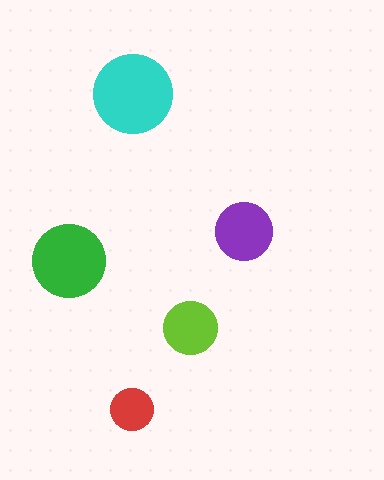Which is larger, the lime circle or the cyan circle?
The cyan one.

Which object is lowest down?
The red circle is bottommost.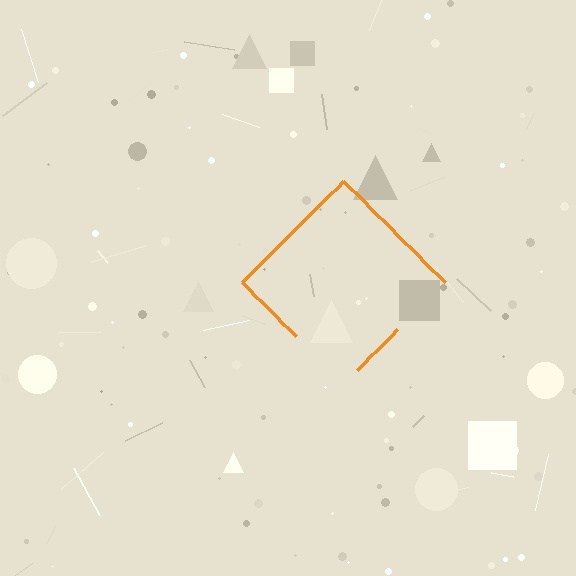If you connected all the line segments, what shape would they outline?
They would outline a diamond.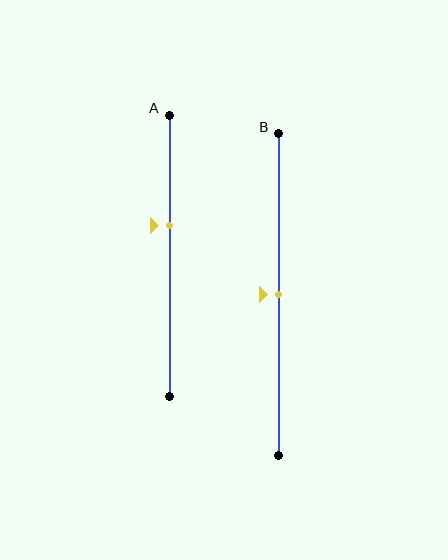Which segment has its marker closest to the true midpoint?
Segment B has its marker closest to the true midpoint.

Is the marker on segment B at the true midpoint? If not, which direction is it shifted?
Yes, the marker on segment B is at the true midpoint.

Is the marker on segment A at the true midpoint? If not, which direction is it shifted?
No, the marker on segment A is shifted upward by about 11% of the segment length.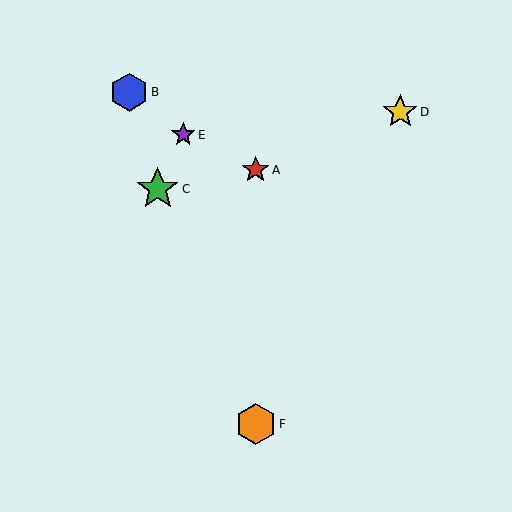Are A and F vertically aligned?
Yes, both are at x≈256.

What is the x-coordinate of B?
Object B is at x≈129.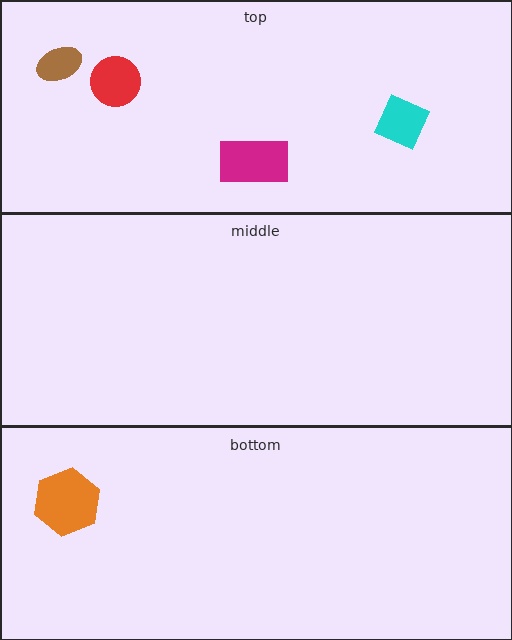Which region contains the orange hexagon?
The bottom region.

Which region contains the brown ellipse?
The top region.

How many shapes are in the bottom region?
1.